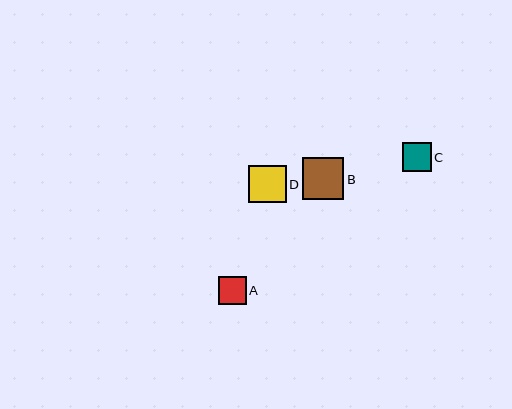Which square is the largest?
Square B is the largest with a size of approximately 41 pixels.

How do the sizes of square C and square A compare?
Square C and square A are approximately the same size.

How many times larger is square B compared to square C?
Square B is approximately 1.4 times the size of square C.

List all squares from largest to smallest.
From largest to smallest: B, D, C, A.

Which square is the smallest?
Square A is the smallest with a size of approximately 27 pixels.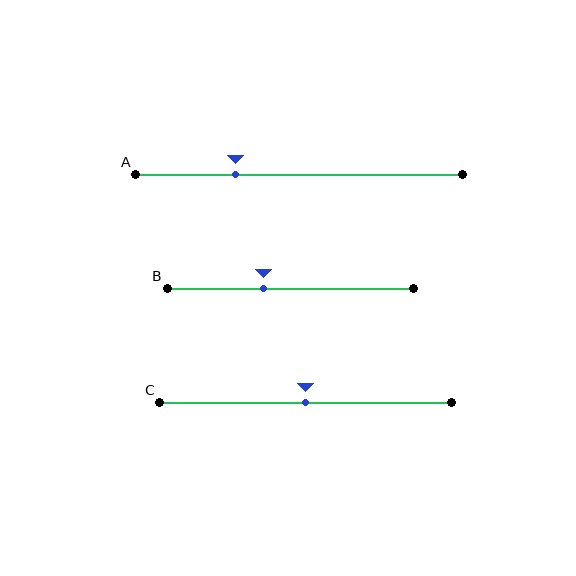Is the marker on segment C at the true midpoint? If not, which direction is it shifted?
Yes, the marker on segment C is at the true midpoint.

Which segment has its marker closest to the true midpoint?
Segment C has its marker closest to the true midpoint.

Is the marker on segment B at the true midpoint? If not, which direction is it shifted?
No, the marker on segment B is shifted to the left by about 11% of the segment length.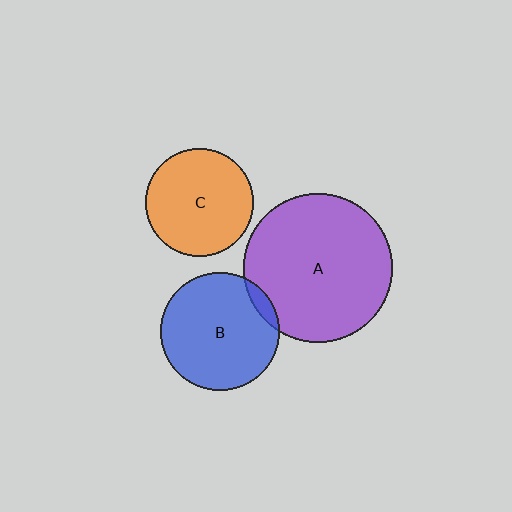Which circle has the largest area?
Circle A (purple).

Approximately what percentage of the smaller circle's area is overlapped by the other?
Approximately 5%.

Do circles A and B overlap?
Yes.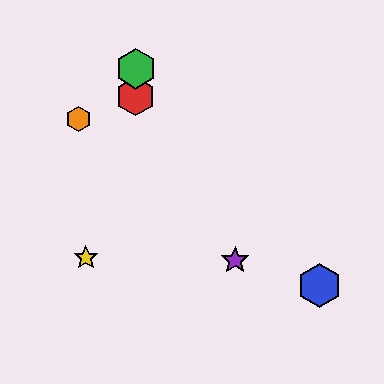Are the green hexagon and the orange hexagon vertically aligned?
No, the green hexagon is at x≈136 and the orange hexagon is at x≈79.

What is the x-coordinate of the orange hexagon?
The orange hexagon is at x≈79.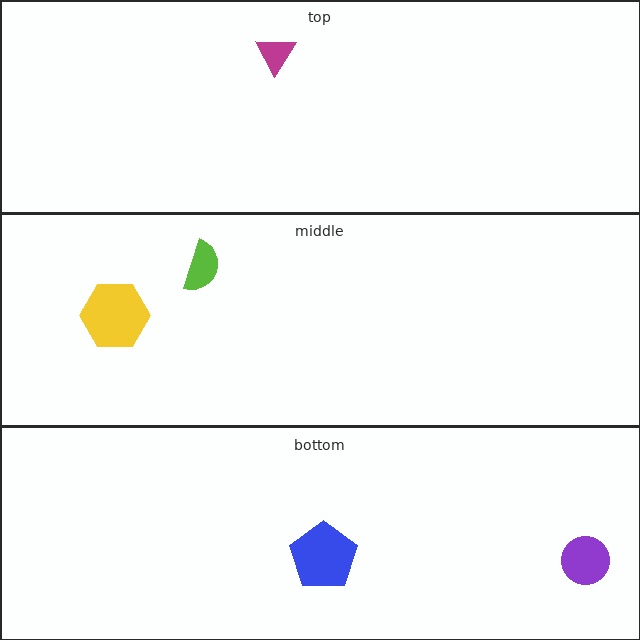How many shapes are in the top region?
1.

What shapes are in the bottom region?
The purple circle, the blue pentagon.